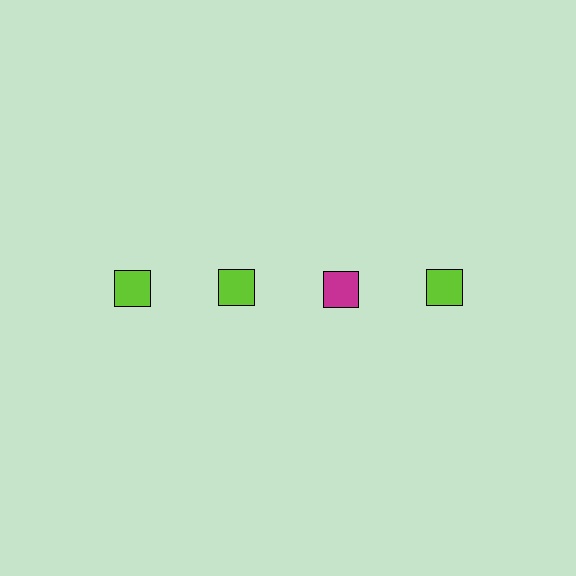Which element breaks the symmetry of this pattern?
The magenta square in the top row, center column breaks the symmetry. All other shapes are lime squares.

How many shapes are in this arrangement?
There are 4 shapes arranged in a grid pattern.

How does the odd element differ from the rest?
It has a different color: magenta instead of lime.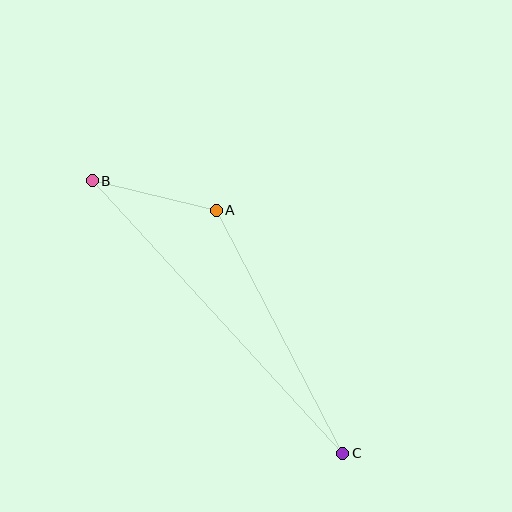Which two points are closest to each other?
Points A and B are closest to each other.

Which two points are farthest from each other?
Points B and C are farthest from each other.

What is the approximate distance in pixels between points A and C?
The distance between A and C is approximately 274 pixels.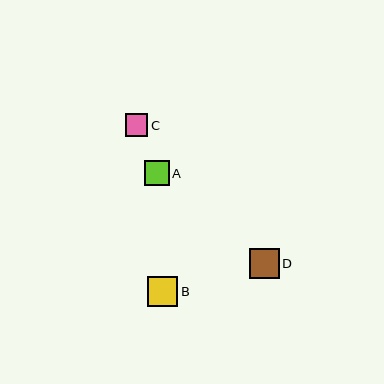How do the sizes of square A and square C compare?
Square A and square C are approximately the same size.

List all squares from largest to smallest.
From largest to smallest: D, B, A, C.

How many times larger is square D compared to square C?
Square D is approximately 1.3 times the size of square C.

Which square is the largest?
Square D is the largest with a size of approximately 30 pixels.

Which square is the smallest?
Square C is the smallest with a size of approximately 23 pixels.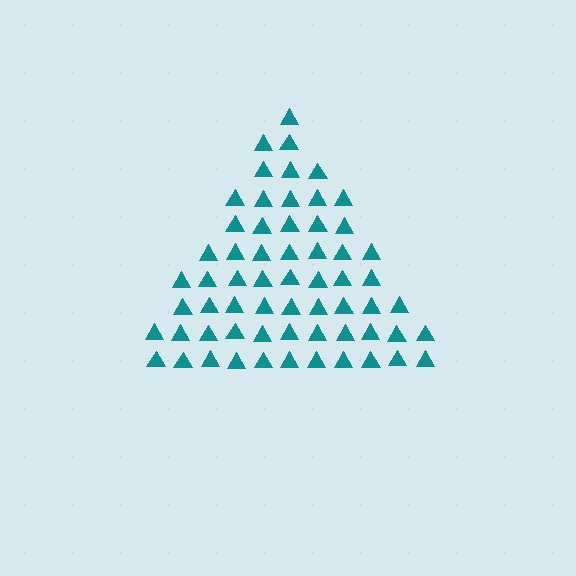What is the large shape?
The large shape is a triangle.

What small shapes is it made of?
It is made of small triangles.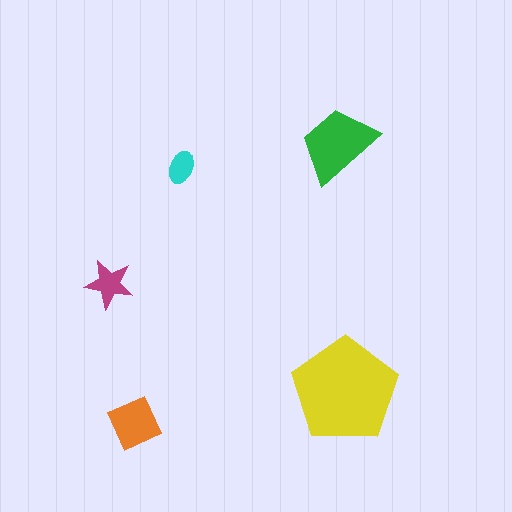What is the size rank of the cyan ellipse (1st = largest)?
5th.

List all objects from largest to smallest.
The yellow pentagon, the green trapezoid, the orange diamond, the magenta star, the cyan ellipse.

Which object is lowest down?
The orange diamond is bottommost.